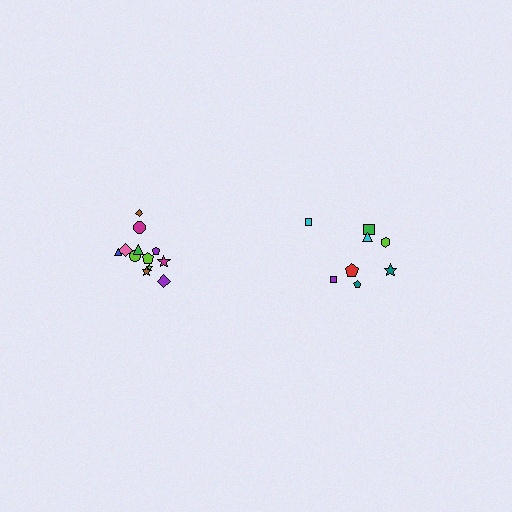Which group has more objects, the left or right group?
The left group.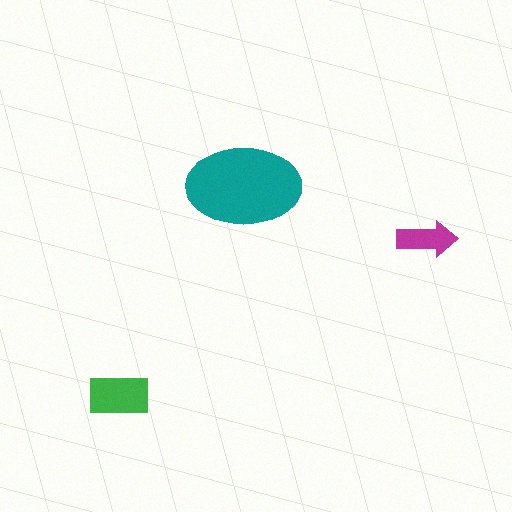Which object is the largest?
The teal ellipse.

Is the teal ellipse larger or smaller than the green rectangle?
Larger.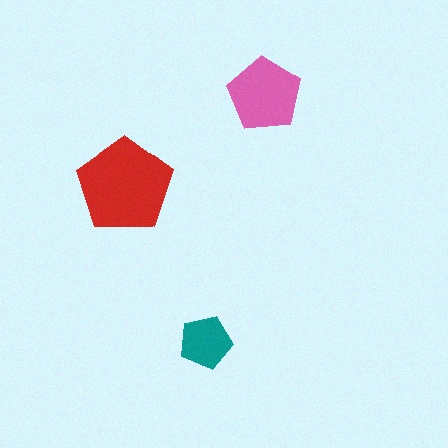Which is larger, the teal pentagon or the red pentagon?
The red one.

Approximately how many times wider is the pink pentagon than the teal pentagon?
About 1.5 times wider.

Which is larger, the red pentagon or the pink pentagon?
The red one.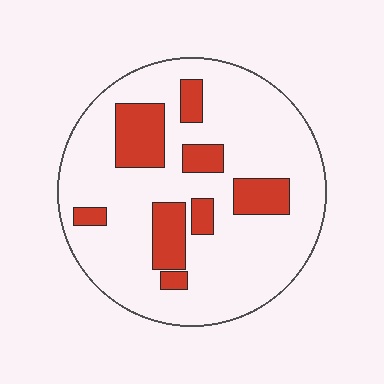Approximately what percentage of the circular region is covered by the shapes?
Approximately 20%.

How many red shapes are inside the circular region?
8.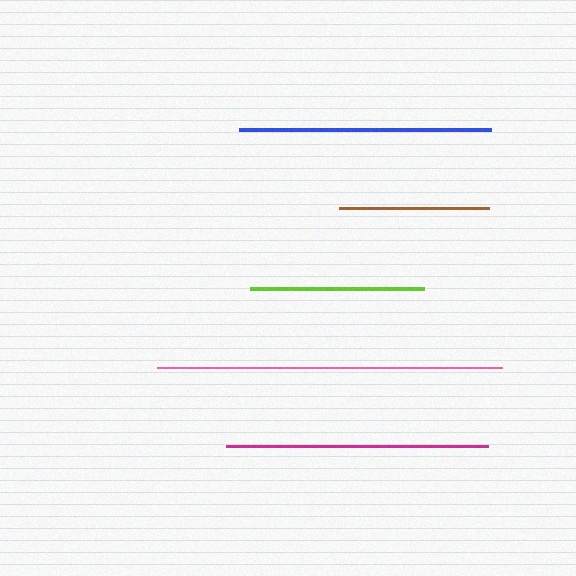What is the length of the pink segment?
The pink segment is approximately 345 pixels long.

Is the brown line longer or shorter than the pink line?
The pink line is longer than the brown line.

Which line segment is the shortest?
The brown line is the shortest at approximately 149 pixels.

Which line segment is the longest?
The pink line is the longest at approximately 345 pixels.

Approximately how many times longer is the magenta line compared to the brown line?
The magenta line is approximately 1.7 times the length of the brown line.